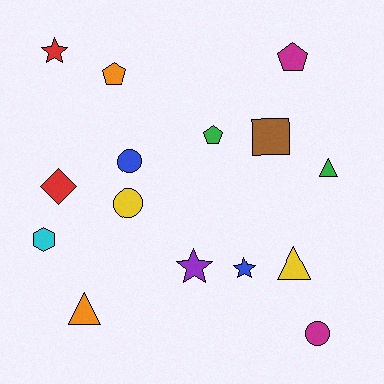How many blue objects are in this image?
There are 2 blue objects.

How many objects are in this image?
There are 15 objects.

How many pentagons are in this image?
There are 3 pentagons.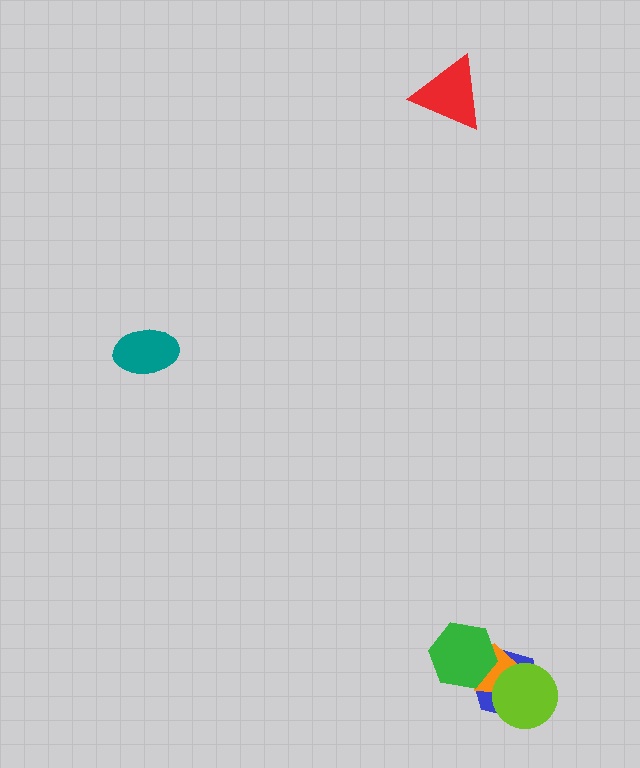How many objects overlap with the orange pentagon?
3 objects overlap with the orange pentagon.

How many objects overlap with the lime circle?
2 objects overlap with the lime circle.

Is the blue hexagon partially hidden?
Yes, it is partially covered by another shape.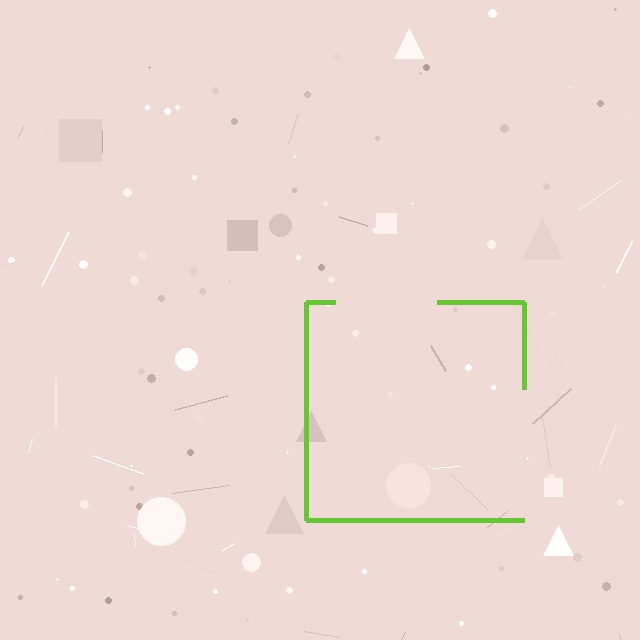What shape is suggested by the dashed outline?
The dashed outline suggests a square.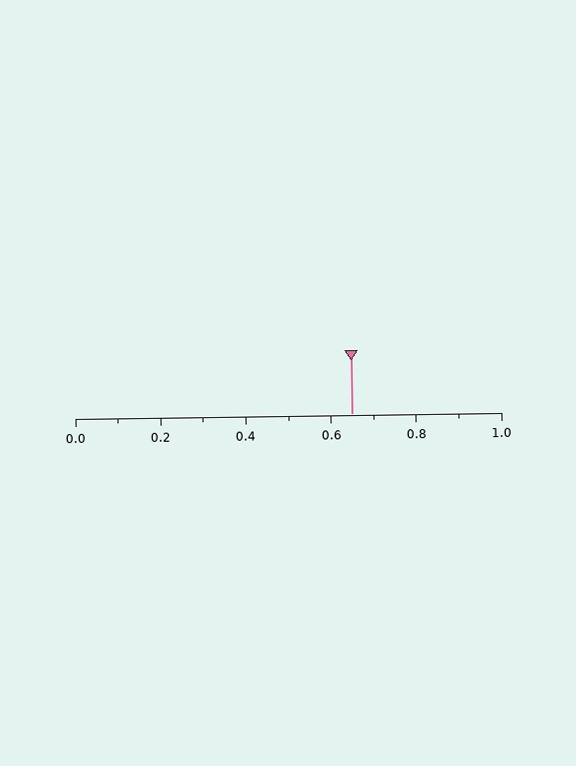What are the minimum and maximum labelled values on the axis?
The axis runs from 0.0 to 1.0.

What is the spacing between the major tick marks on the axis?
The major ticks are spaced 0.2 apart.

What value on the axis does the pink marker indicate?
The marker indicates approximately 0.65.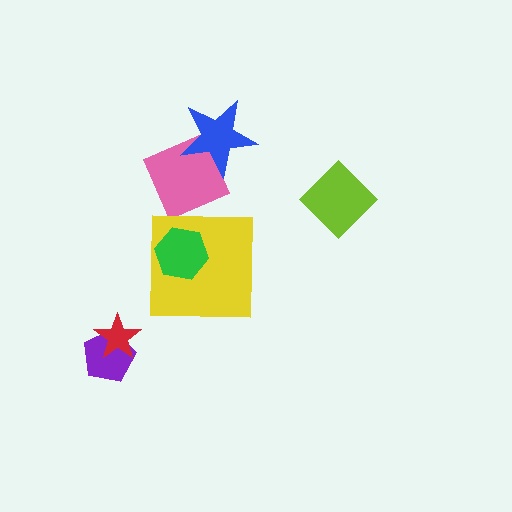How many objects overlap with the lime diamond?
0 objects overlap with the lime diamond.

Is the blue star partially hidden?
No, no other shape covers it.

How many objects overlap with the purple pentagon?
1 object overlaps with the purple pentagon.